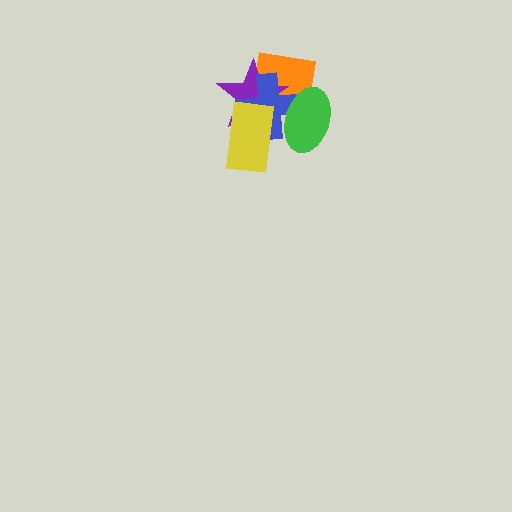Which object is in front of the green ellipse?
The yellow rectangle is in front of the green ellipse.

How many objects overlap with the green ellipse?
4 objects overlap with the green ellipse.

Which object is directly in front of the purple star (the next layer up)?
The blue cross is directly in front of the purple star.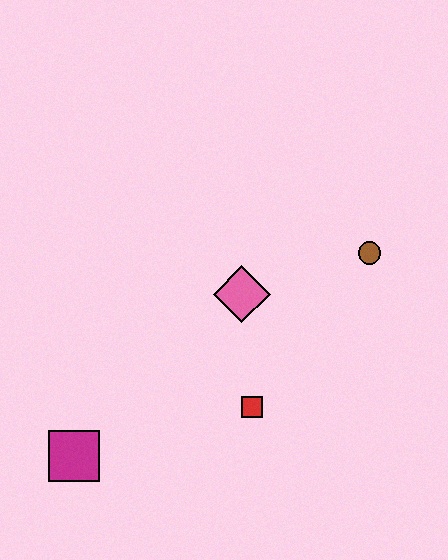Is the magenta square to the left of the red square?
Yes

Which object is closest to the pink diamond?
The red square is closest to the pink diamond.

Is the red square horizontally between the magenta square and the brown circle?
Yes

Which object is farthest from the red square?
The brown circle is farthest from the red square.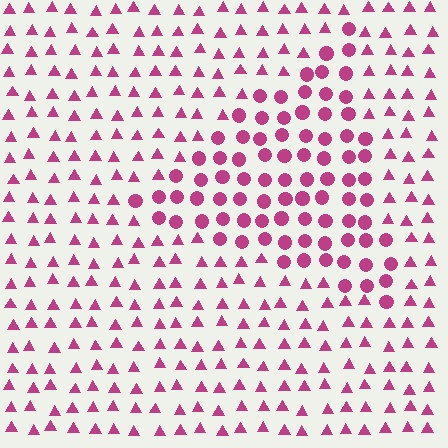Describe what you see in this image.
The image is filled with small magenta elements arranged in a uniform grid. A triangle-shaped region contains circles, while the surrounding area contains triangles. The boundary is defined purely by the change in element shape.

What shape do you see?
I see a triangle.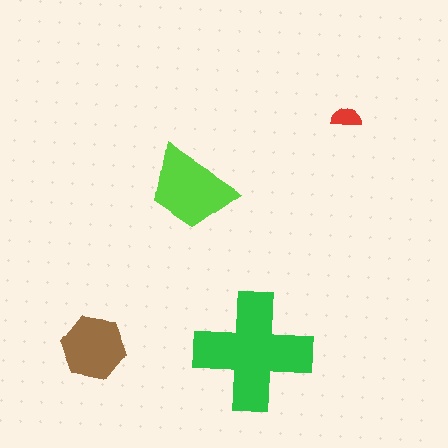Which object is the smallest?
The red semicircle.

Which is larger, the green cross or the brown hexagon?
The green cross.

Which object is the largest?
The green cross.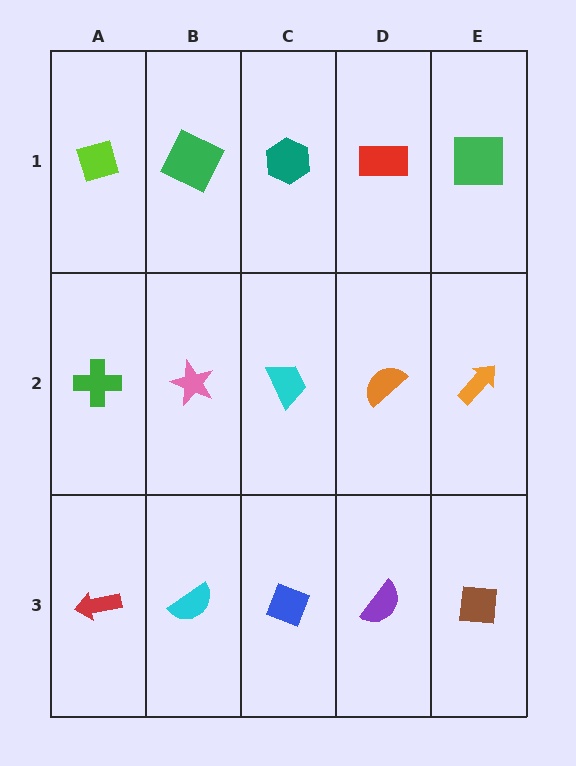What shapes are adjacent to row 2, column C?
A teal hexagon (row 1, column C), a blue diamond (row 3, column C), a pink star (row 2, column B), an orange semicircle (row 2, column D).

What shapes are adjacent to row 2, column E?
A green square (row 1, column E), a brown square (row 3, column E), an orange semicircle (row 2, column D).